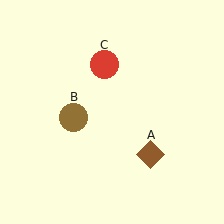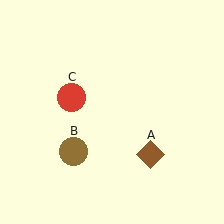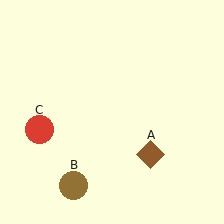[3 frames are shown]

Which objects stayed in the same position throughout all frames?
Brown diamond (object A) remained stationary.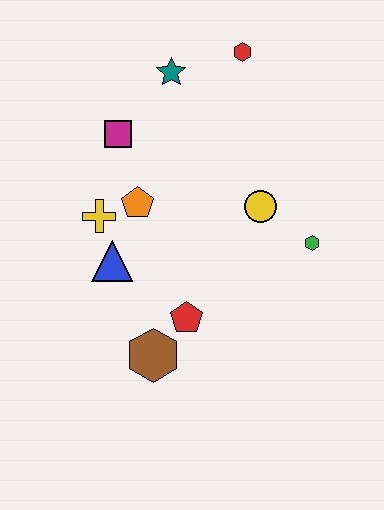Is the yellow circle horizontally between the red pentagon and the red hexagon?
No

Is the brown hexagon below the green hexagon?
Yes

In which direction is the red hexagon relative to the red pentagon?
The red hexagon is above the red pentagon.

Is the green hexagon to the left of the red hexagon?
No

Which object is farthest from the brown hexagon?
The red hexagon is farthest from the brown hexagon.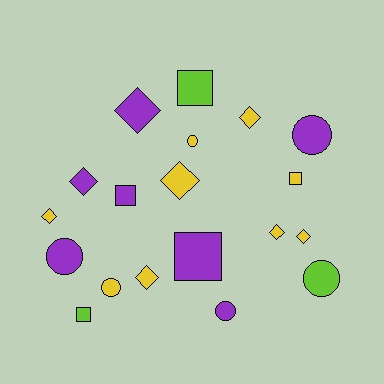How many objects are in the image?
There are 19 objects.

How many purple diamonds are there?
There are 2 purple diamonds.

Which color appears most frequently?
Yellow, with 9 objects.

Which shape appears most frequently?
Diamond, with 8 objects.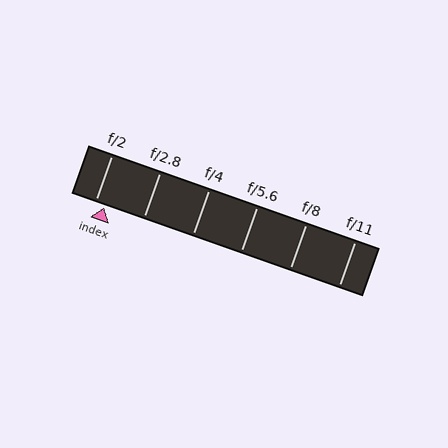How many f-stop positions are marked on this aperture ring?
There are 6 f-stop positions marked.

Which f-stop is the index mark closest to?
The index mark is closest to f/2.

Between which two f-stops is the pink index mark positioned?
The index mark is between f/2 and f/2.8.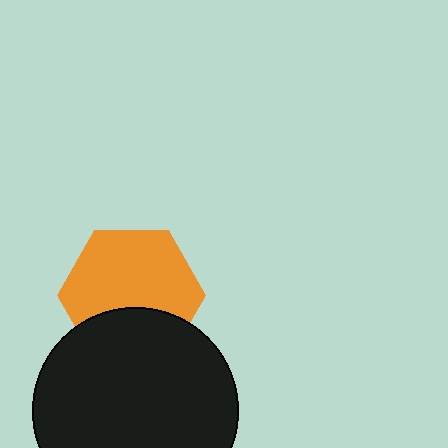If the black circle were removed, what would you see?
You would see the complete orange hexagon.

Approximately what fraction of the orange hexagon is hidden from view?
Roughly 32% of the orange hexagon is hidden behind the black circle.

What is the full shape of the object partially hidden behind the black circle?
The partially hidden object is an orange hexagon.